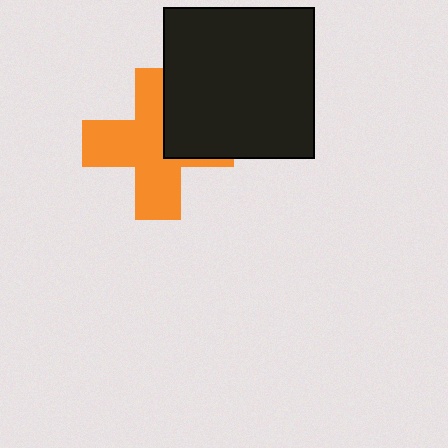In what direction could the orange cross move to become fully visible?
The orange cross could move left. That would shift it out from behind the black square entirely.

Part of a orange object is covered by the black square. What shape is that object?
It is a cross.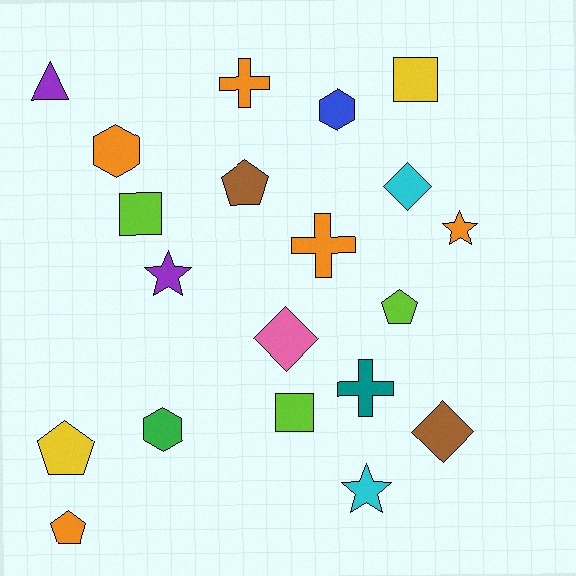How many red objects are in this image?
There are no red objects.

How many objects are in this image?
There are 20 objects.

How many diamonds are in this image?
There are 3 diamonds.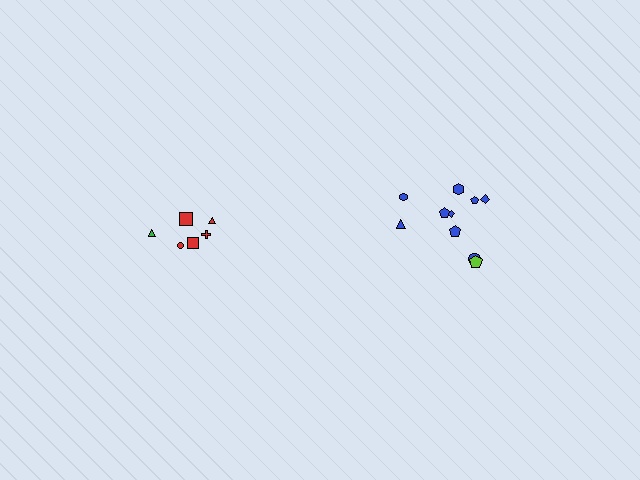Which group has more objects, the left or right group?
The right group.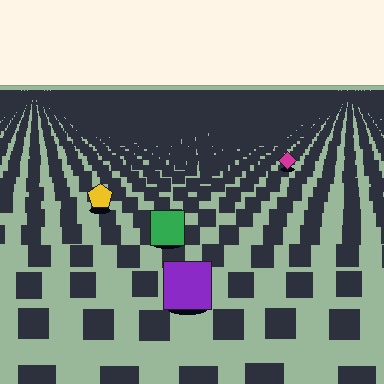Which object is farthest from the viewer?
The magenta diamond is farthest from the viewer. It appears smaller and the ground texture around it is denser.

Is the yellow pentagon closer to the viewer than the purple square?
No. The purple square is closer — you can tell from the texture gradient: the ground texture is coarser near it.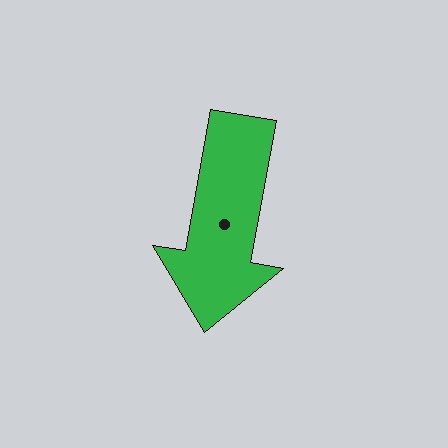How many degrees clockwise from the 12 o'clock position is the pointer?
Approximately 190 degrees.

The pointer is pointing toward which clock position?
Roughly 6 o'clock.